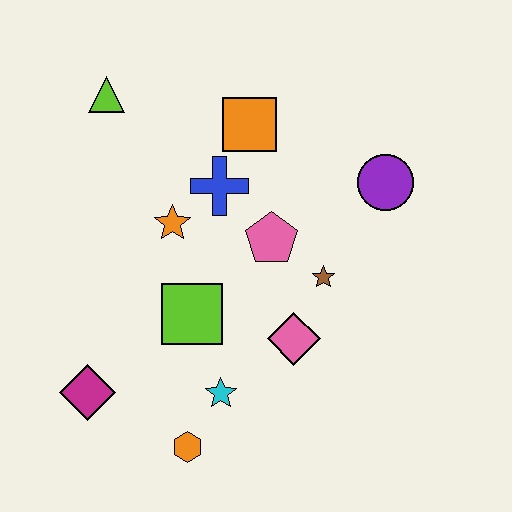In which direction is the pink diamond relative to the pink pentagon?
The pink diamond is below the pink pentagon.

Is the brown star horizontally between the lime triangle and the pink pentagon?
No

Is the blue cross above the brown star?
Yes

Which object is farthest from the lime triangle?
The orange hexagon is farthest from the lime triangle.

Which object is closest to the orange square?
The blue cross is closest to the orange square.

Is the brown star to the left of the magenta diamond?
No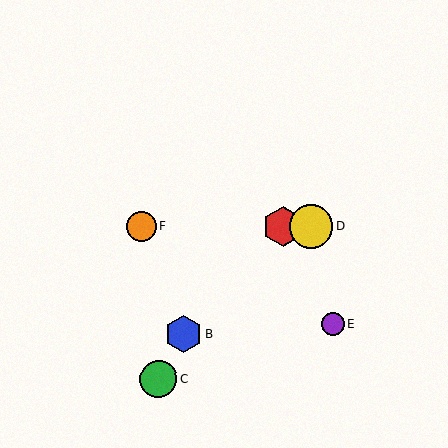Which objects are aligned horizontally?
Objects A, D, F are aligned horizontally.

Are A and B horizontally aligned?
No, A is at y≈227 and B is at y≈334.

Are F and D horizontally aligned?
Yes, both are at y≈226.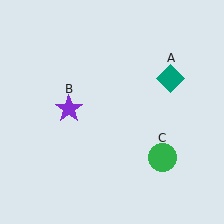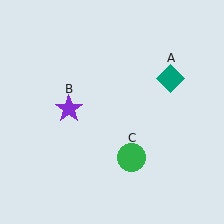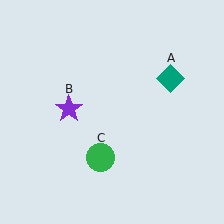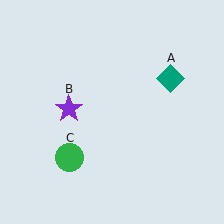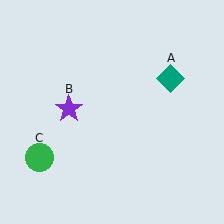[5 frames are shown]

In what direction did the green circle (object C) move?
The green circle (object C) moved left.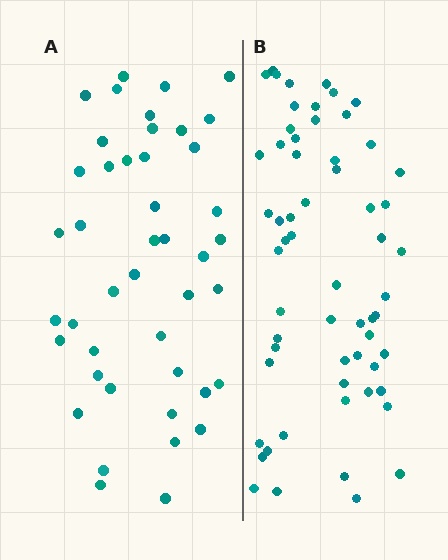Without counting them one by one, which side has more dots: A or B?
Region B (the right region) has more dots.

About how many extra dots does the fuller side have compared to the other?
Region B has approximately 15 more dots than region A.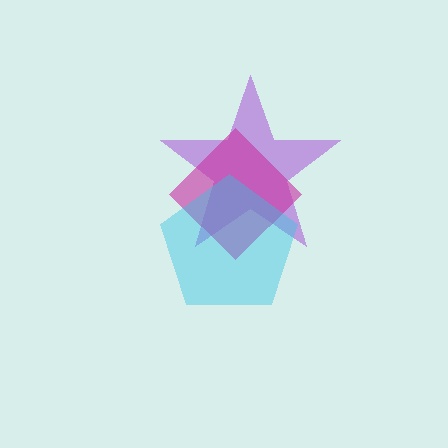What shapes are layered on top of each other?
The layered shapes are: a purple star, a magenta diamond, a cyan pentagon.